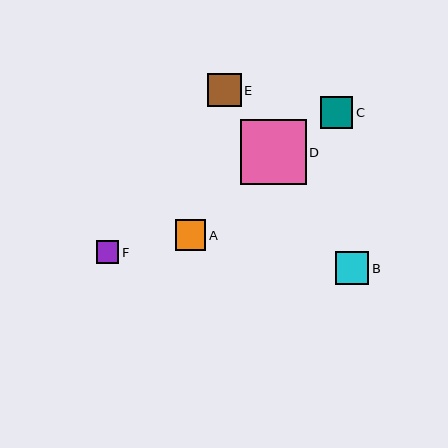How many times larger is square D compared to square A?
Square D is approximately 2.1 times the size of square A.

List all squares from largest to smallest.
From largest to smallest: D, E, B, C, A, F.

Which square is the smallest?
Square F is the smallest with a size of approximately 23 pixels.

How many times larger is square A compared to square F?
Square A is approximately 1.4 times the size of square F.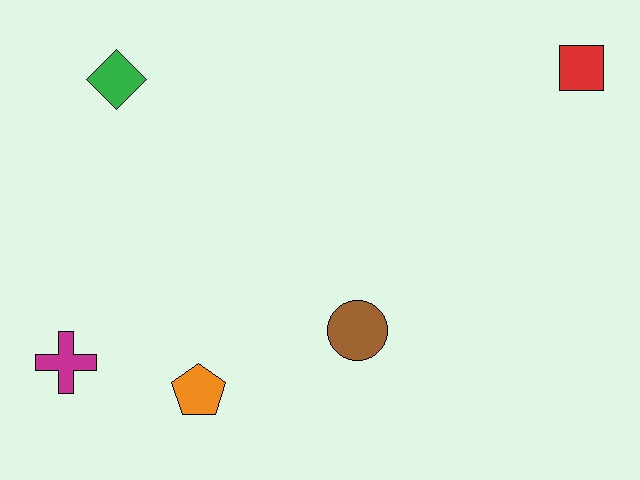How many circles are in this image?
There is 1 circle.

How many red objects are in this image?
There is 1 red object.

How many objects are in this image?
There are 5 objects.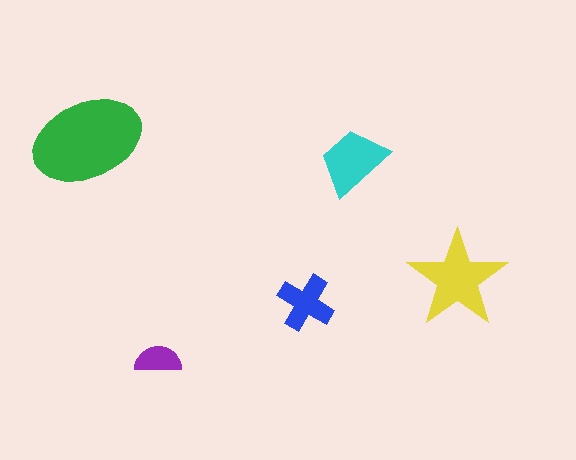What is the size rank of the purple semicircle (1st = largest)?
5th.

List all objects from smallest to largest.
The purple semicircle, the blue cross, the cyan trapezoid, the yellow star, the green ellipse.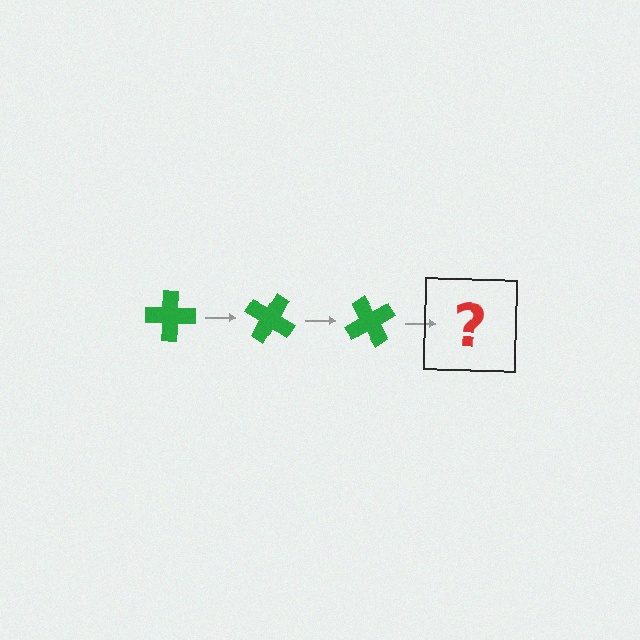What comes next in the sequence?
The next element should be a green cross rotated 90 degrees.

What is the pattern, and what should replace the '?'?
The pattern is that the cross rotates 30 degrees each step. The '?' should be a green cross rotated 90 degrees.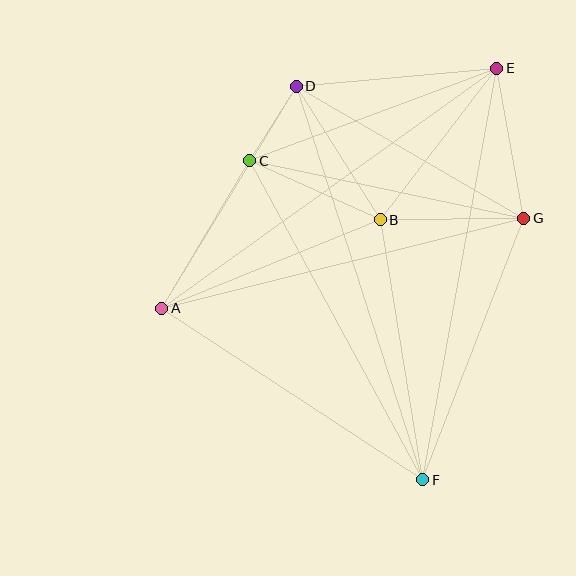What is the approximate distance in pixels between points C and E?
The distance between C and E is approximately 264 pixels.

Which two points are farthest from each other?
Points E and F are farthest from each other.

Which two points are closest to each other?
Points C and D are closest to each other.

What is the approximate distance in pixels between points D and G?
The distance between D and G is approximately 263 pixels.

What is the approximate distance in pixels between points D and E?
The distance between D and E is approximately 202 pixels.